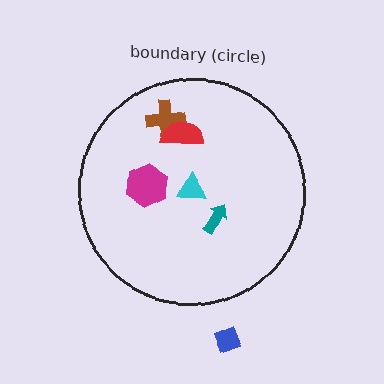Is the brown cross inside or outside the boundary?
Inside.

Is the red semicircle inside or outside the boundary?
Inside.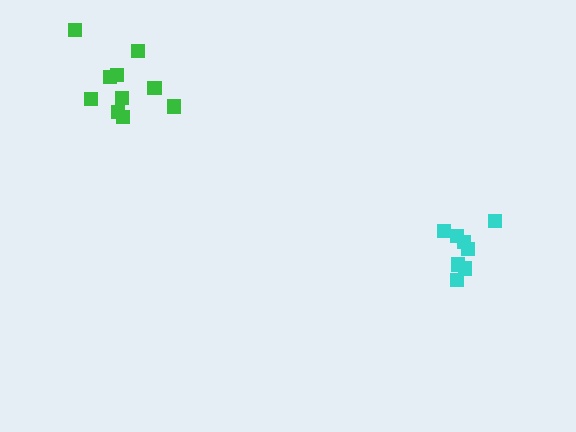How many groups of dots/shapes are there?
There are 2 groups.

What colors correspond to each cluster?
The clusters are colored: green, cyan.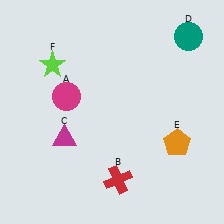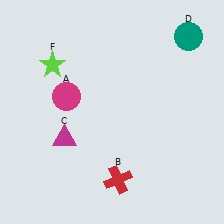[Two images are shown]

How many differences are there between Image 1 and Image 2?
There is 1 difference between the two images.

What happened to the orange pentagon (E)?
The orange pentagon (E) was removed in Image 2. It was in the bottom-right area of Image 1.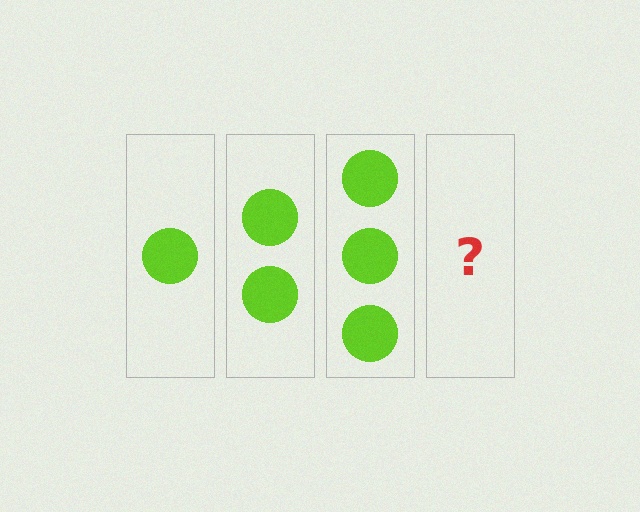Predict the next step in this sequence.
The next step is 4 circles.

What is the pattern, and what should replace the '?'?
The pattern is that each step adds one more circle. The '?' should be 4 circles.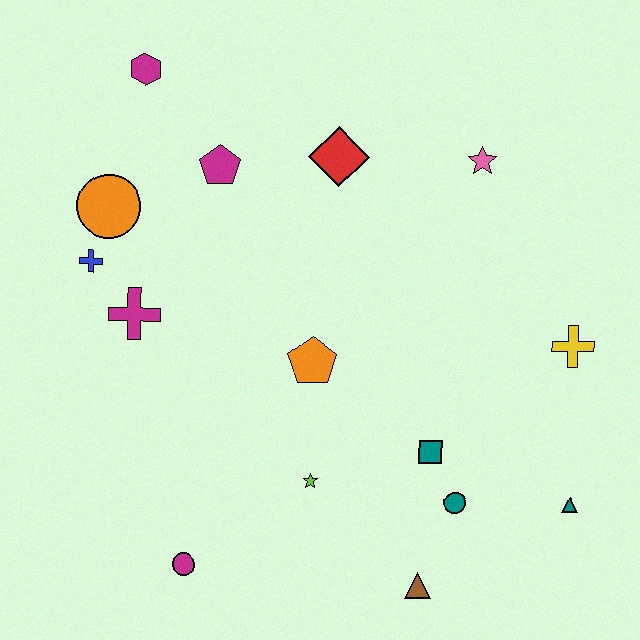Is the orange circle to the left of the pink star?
Yes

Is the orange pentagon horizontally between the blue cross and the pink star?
Yes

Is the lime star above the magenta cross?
No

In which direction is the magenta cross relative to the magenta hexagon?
The magenta cross is below the magenta hexagon.